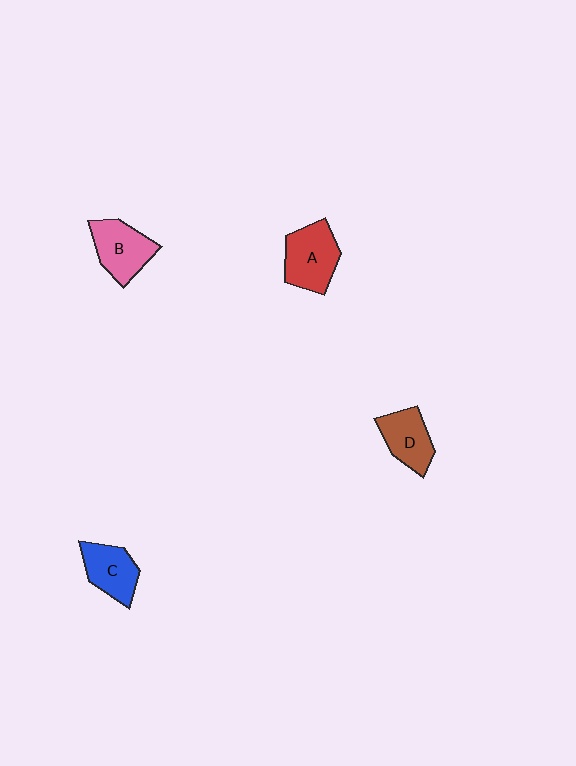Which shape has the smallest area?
Shape D (brown).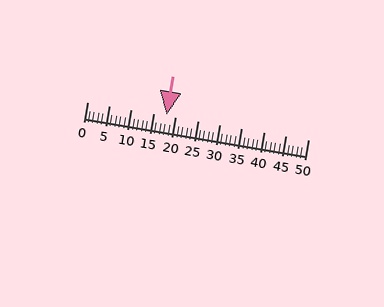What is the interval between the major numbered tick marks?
The major tick marks are spaced 5 units apart.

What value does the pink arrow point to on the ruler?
The pink arrow points to approximately 18.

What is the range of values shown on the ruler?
The ruler shows values from 0 to 50.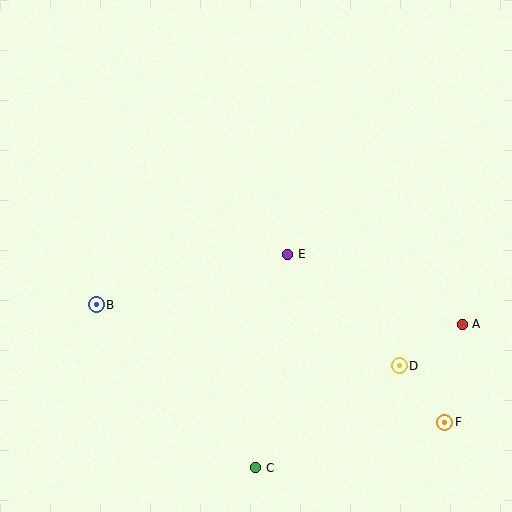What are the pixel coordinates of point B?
Point B is at (96, 305).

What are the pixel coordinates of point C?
Point C is at (256, 468).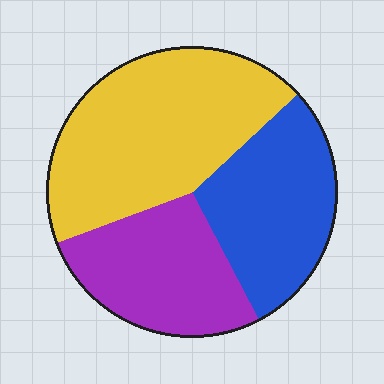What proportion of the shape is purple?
Purple takes up about one quarter (1/4) of the shape.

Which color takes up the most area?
Yellow, at roughly 45%.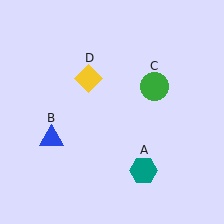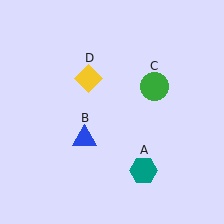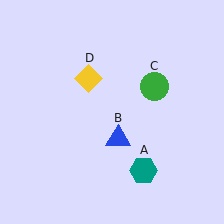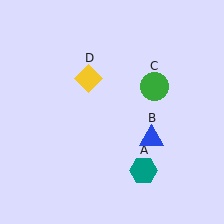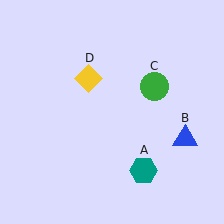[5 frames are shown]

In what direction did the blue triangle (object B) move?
The blue triangle (object B) moved right.